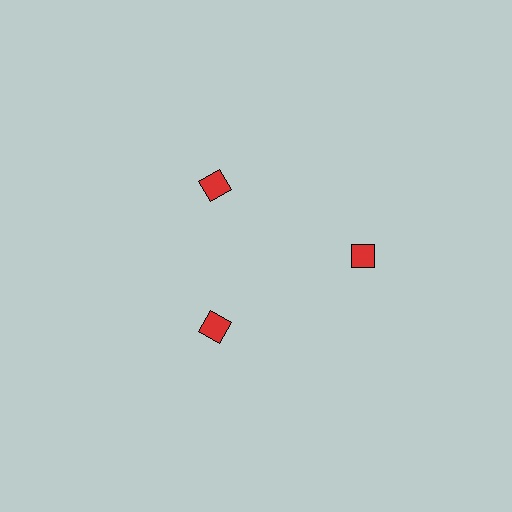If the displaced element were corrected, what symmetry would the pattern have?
It would have 3-fold rotational symmetry — the pattern would map onto itself every 120 degrees.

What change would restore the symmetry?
The symmetry would be restored by moving it inward, back onto the ring so that all 3 diamonds sit at equal angles and equal distance from the center.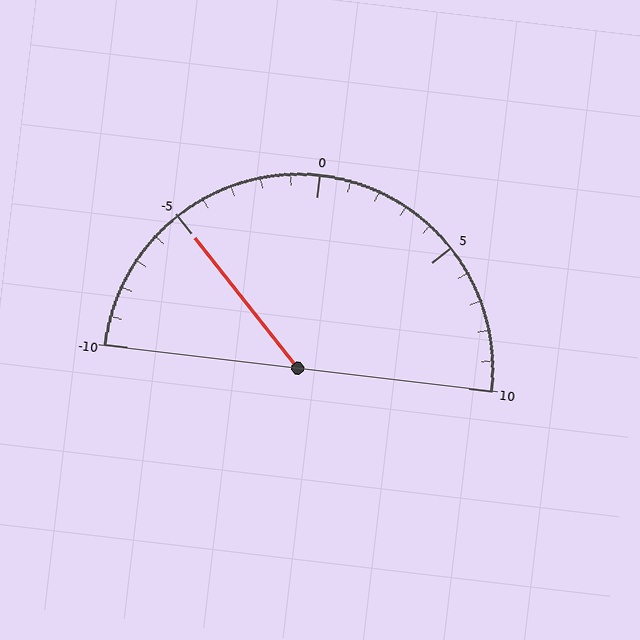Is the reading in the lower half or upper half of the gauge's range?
The reading is in the lower half of the range (-10 to 10).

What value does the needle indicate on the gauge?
The needle indicates approximately -5.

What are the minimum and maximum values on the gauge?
The gauge ranges from -10 to 10.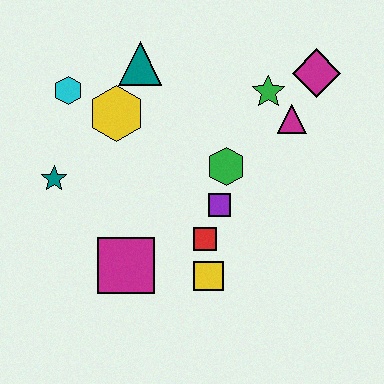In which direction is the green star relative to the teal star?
The green star is to the right of the teal star.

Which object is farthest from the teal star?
The magenta diamond is farthest from the teal star.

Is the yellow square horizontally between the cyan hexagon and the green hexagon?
Yes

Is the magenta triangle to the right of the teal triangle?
Yes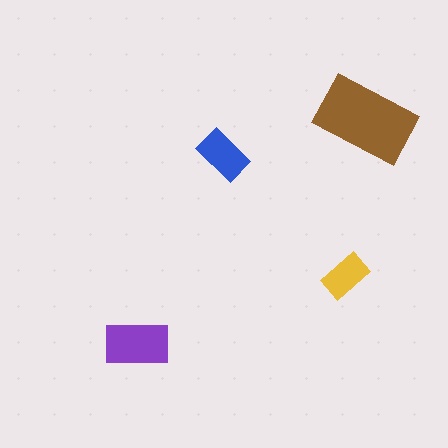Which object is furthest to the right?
The brown rectangle is rightmost.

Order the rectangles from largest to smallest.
the brown one, the purple one, the blue one, the yellow one.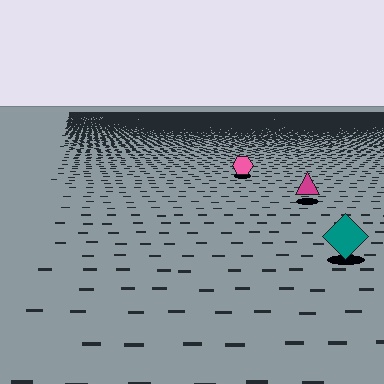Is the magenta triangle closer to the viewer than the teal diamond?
No. The teal diamond is closer — you can tell from the texture gradient: the ground texture is coarser near it.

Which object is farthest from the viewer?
The pink hexagon is farthest from the viewer. It appears smaller and the ground texture around it is denser.